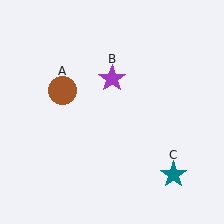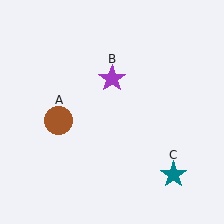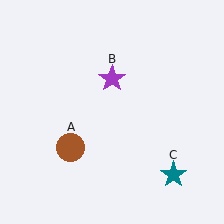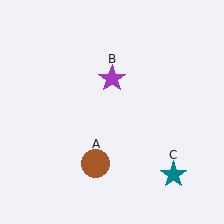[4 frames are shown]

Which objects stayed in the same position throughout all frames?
Purple star (object B) and teal star (object C) remained stationary.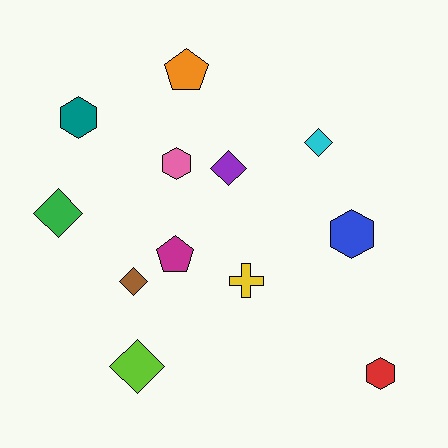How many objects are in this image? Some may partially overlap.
There are 12 objects.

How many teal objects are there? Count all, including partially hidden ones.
There is 1 teal object.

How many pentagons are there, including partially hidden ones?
There are 2 pentagons.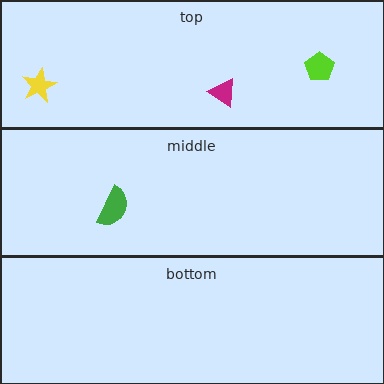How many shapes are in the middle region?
1.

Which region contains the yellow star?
The top region.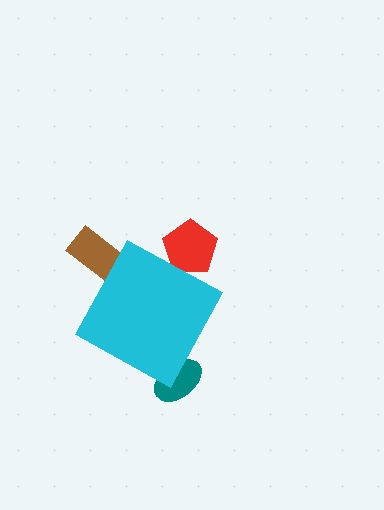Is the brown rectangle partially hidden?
Yes, the brown rectangle is partially hidden behind the cyan diamond.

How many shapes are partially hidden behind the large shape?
3 shapes are partially hidden.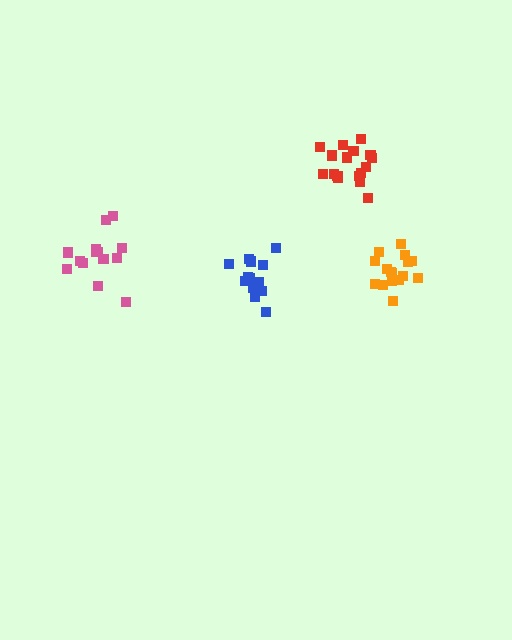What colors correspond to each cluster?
The clusters are colored: pink, red, blue, orange.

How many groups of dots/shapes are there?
There are 4 groups.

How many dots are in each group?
Group 1: 14 dots, Group 2: 17 dots, Group 3: 13 dots, Group 4: 16 dots (60 total).